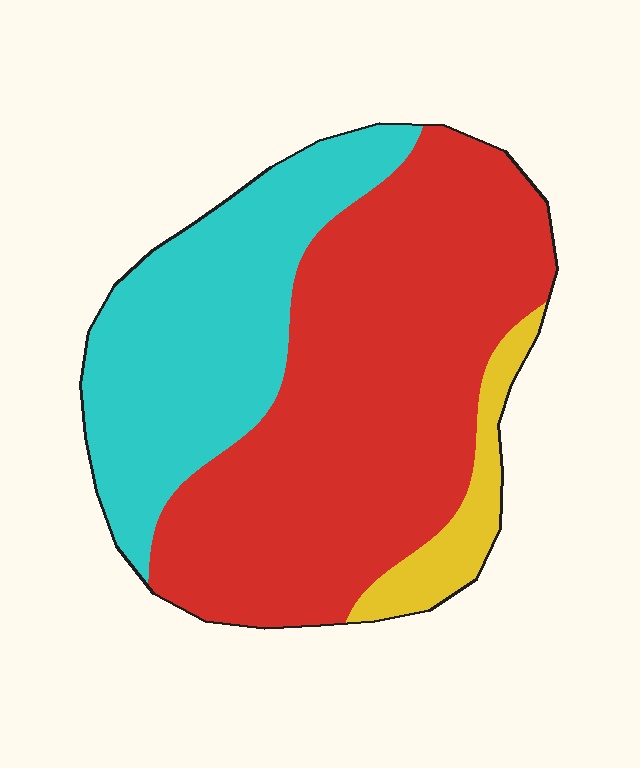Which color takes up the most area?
Red, at roughly 60%.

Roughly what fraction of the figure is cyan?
Cyan takes up between a sixth and a third of the figure.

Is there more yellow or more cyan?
Cyan.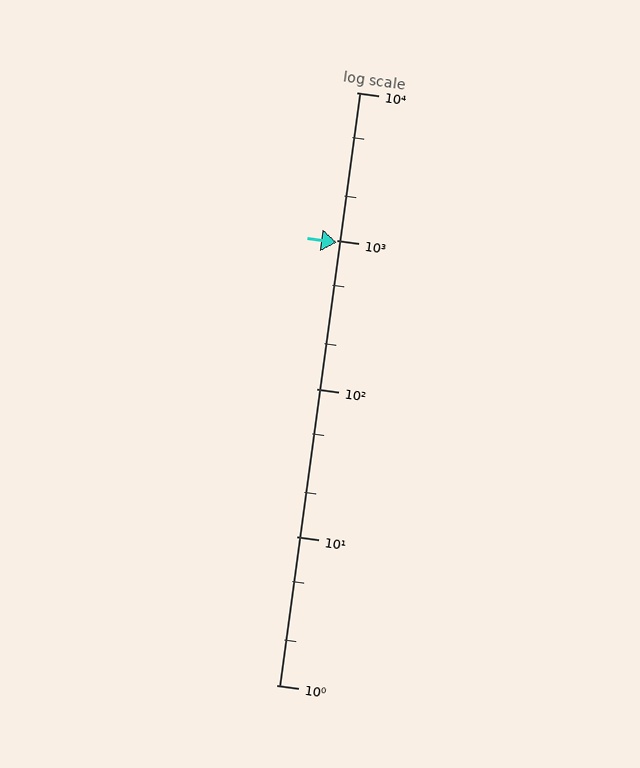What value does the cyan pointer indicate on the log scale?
The pointer indicates approximately 970.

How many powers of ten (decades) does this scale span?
The scale spans 4 decades, from 1 to 10000.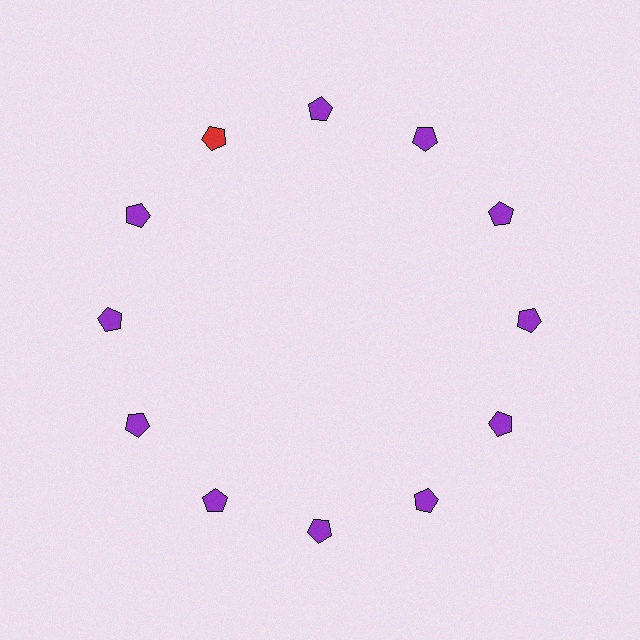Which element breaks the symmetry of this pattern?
The red pentagon at roughly the 11 o'clock position breaks the symmetry. All other shapes are purple pentagons.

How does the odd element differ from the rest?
It has a different color: red instead of purple.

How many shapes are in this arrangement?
There are 12 shapes arranged in a ring pattern.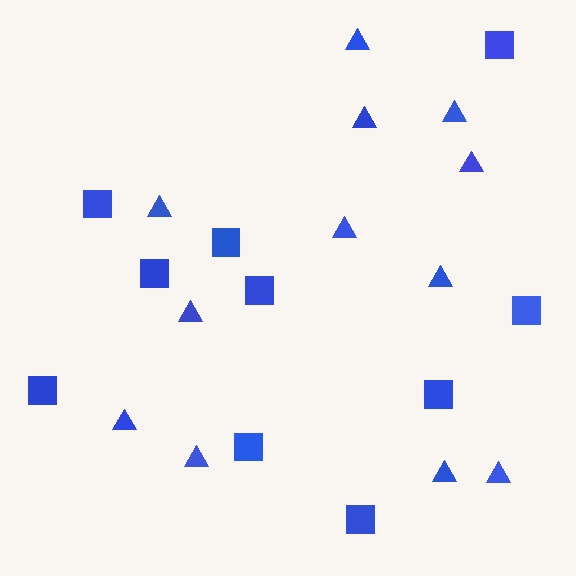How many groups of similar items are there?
There are 2 groups: one group of triangles (12) and one group of squares (10).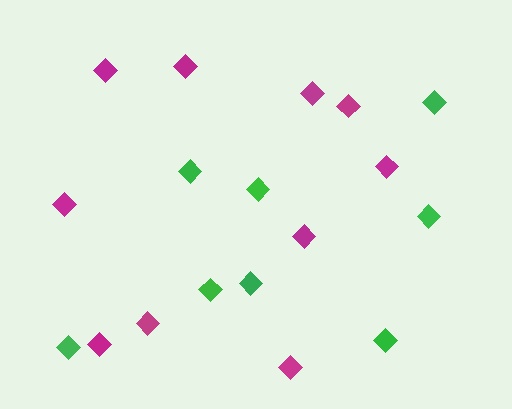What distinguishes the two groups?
There are 2 groups: one group of magenta diamonds (10) and one group of green diamonds (8).